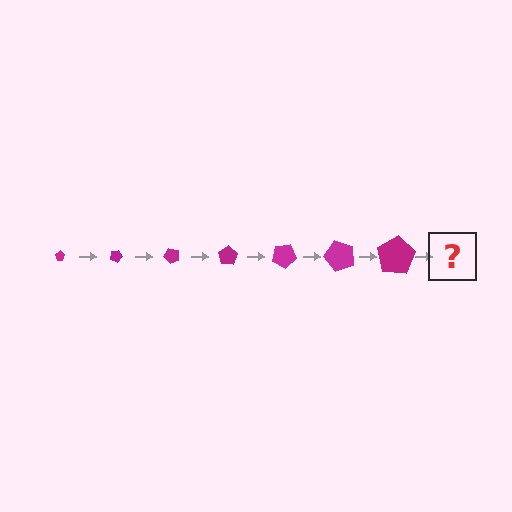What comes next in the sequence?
The next element should be a pentagon, larger than the previous one and rotated 175 degrees from the start.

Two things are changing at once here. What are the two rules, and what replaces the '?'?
The two rules are that the pentagon grows larger each step and it rotates 25 degrees each step. The '?' should be a pentagon, larger than the previous one and rotated 175 degrees from the start.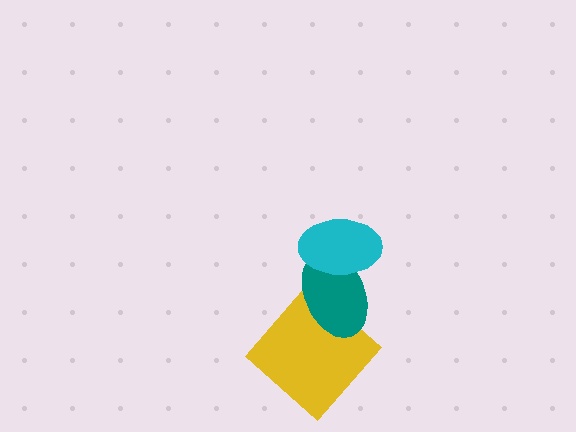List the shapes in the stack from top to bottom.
From top to bottom: the cyan ellipse, the teal ellipse, the yellow diamond.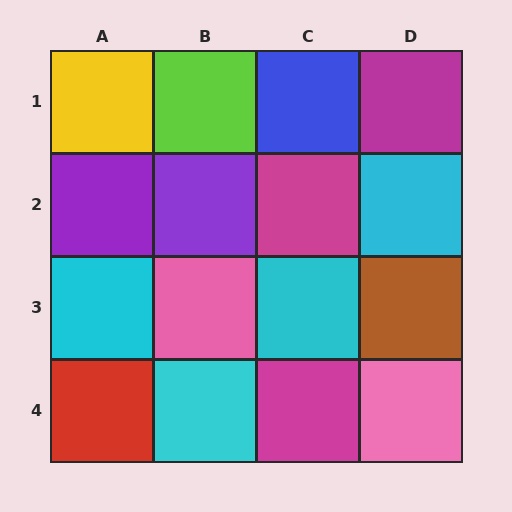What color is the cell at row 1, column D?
Magenta.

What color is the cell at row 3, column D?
Brown.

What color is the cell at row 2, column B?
Purple.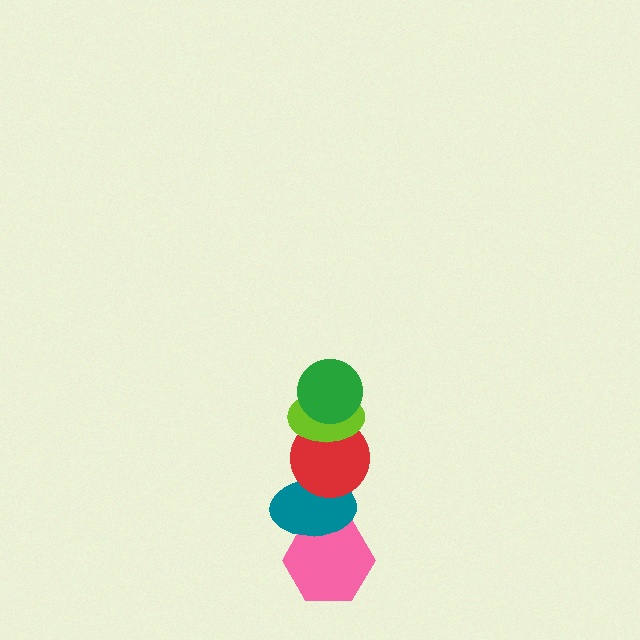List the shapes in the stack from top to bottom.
From top to bottom: the green circle, the lime ellipse, the red circle, the teal ellipse, the pink hexagon.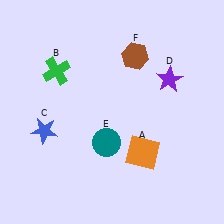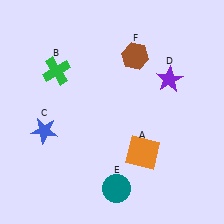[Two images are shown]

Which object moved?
The teal circle (E) moved down.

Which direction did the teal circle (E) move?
The teal circle (E) moved down.